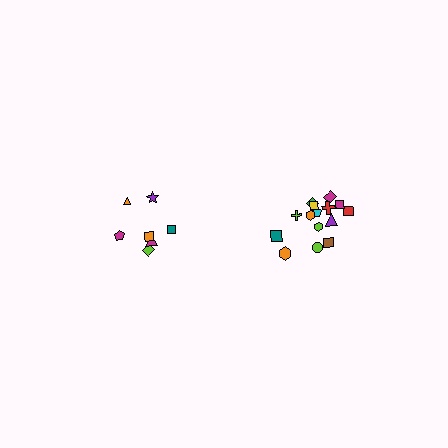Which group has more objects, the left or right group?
The right group.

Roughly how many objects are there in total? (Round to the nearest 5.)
Roughly 20 objects in total.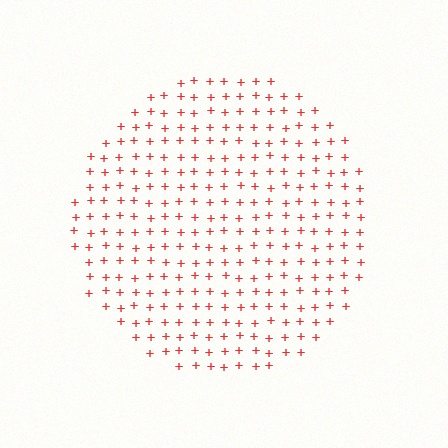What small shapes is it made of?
It is made of small plus signs.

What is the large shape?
The large shape is a circle.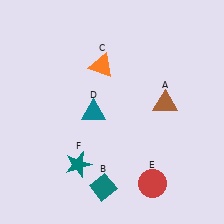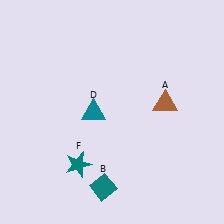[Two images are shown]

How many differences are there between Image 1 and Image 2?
There are 2 differences between the two images.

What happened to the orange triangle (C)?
The orange triangle (C) was removed in Image 2. It was in the top-left area of Image 1.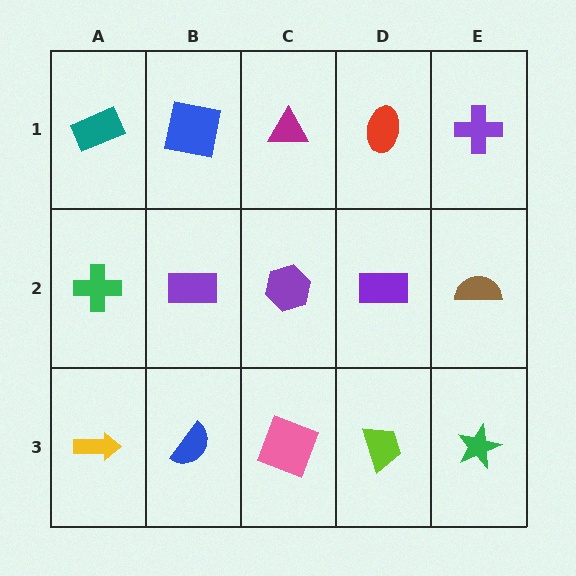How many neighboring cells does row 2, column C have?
4.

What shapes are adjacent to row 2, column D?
A red ellipse (row 1, column D), a lime trapezoid (row 3, column D), a purple hexagon (row 2, column C), a brown semicircle (row 2, column E).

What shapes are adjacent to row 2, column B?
A blue square (row 1, column B), a blue semicircle (row 3, column B), a green cross (row 2, column A), a purple hexagon (row 2, column C).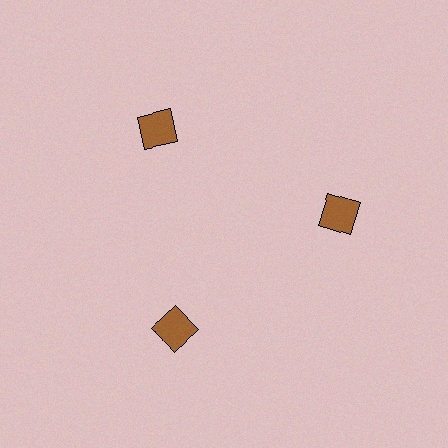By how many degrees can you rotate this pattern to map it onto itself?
The pattern maps onto itself every 120 degrees of rotation.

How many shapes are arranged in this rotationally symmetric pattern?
There are 3 shapes, arranged in 3 groups of 1.